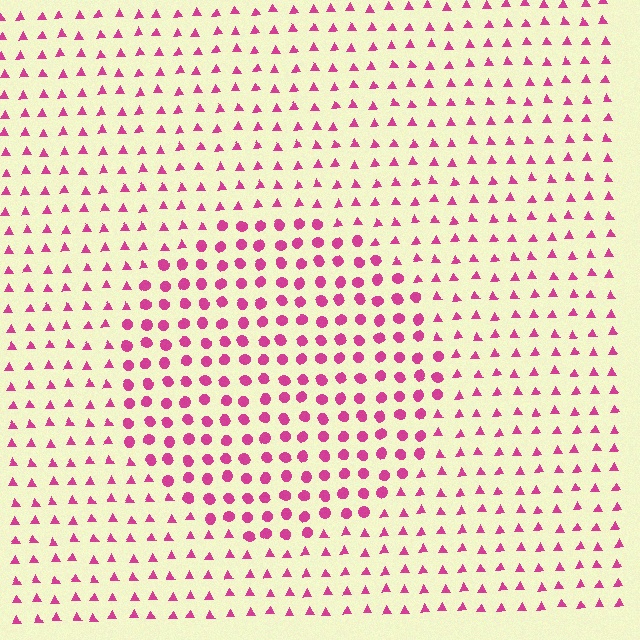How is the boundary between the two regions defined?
The boundary is defined by a change in element shape: circles inside vs. triangles outside. All elements share the same color and spacing.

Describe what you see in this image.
The image is filled with small magenta elements arranged in a uniform grid. A circle-shaped region contains circles, while the surrounding area contains triangles. The boundary is defined purely by the change in element shape.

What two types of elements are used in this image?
The image uses circles inside the circle region and triangles outside it.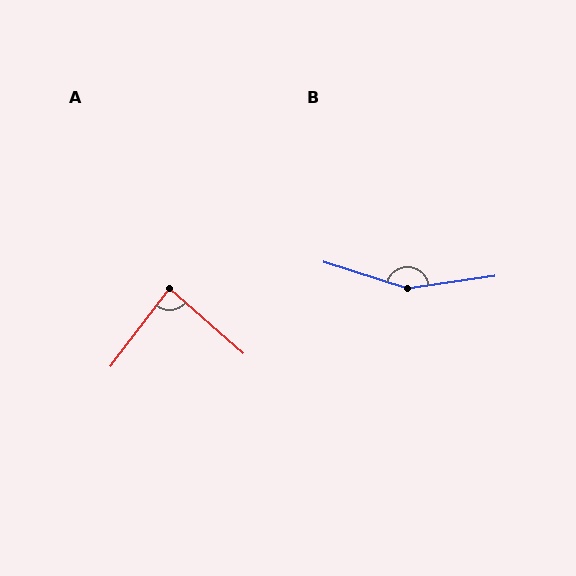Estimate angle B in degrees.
Approximately 154 degrees.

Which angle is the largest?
B, at approximately 154 degrees.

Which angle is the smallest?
A, at approximately 86 degrees.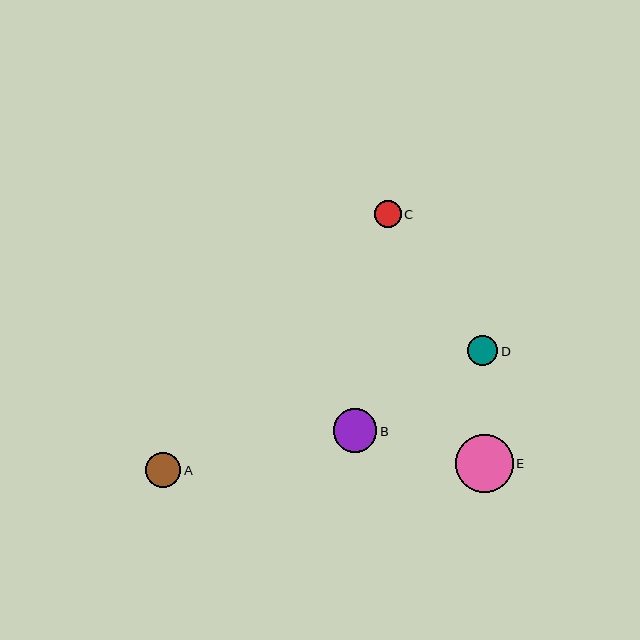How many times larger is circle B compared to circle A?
Circle B is approximately 1.3 times the size of circle A.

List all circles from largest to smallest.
From largest to smallest: E, B, A, D, C.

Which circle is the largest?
Circle E is the largest with a size of approximately 57 pixels.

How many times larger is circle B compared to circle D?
Circle B is approximately 1.4 times the size of circle D.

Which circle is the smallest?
Circle C is the smallest with a size of approximately 26 pixels.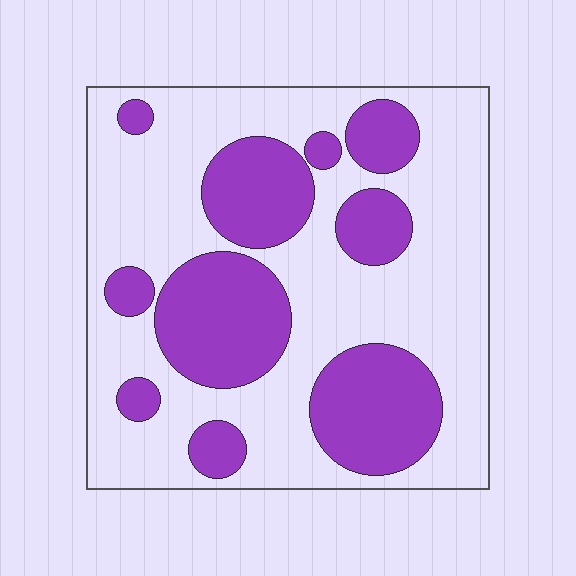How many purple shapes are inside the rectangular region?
10.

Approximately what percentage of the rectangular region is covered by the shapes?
Approximately 35%.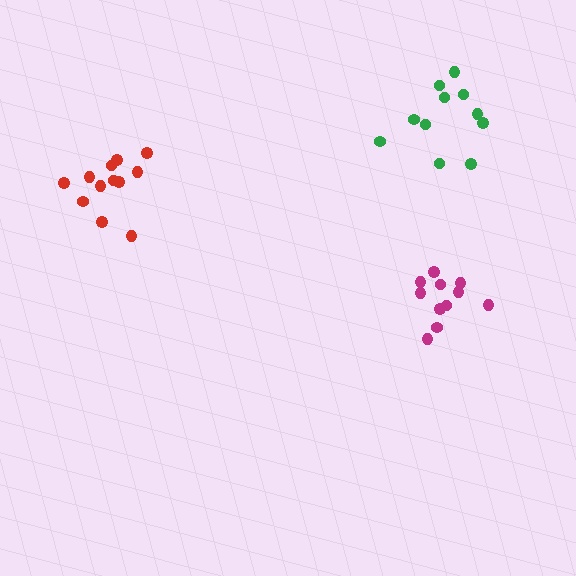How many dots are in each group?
Group 1: 12 dots, Group 2: 11 dots, Group 3: 11 dots (34 total).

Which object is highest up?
The green cluster is topmost.